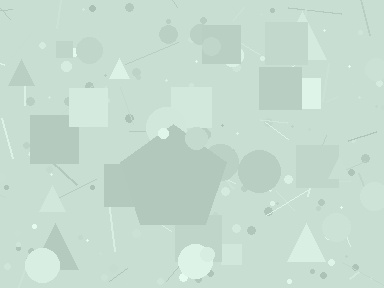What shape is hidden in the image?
A pentagon is hidden in the image.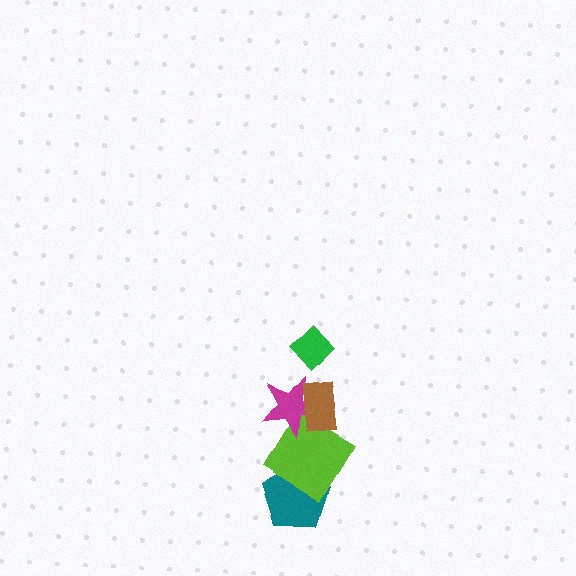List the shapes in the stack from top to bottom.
From top to bottom: the green diamond, the brown rectangle, the magenta star, the lime diamond, the teal pentagon.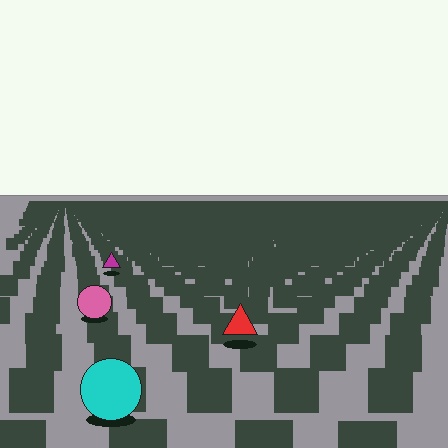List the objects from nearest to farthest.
From nearest to farthest: the cyan circle, the red triangle, the pink circle, the magenta triangle.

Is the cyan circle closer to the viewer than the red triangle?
Yes. The cyan circle is closer — you can tell from the texture gradient: the ground texture is coarser near it.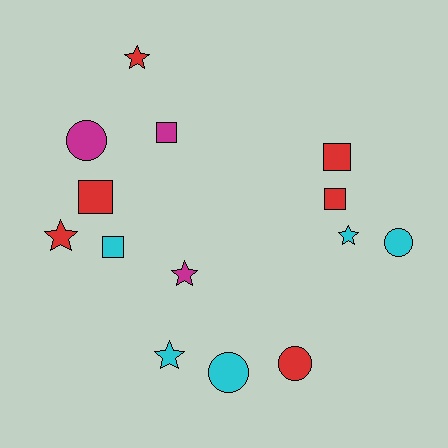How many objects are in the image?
There are 14 objects.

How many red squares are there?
There are 3 red squares.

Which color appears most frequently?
Red, with 6 objects.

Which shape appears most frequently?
Square, with 5 objects.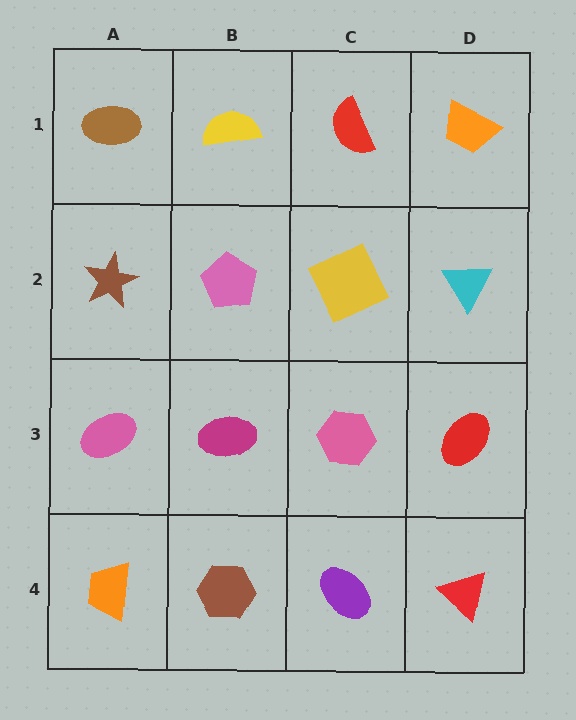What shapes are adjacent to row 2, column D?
An orange trapezoid (row 1, column D), a red ellipse (row 3, column D), a yellow square (row 2, column C).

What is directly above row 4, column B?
A magenta ellipse.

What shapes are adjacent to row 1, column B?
A pink pentagon (row 2, column B), a brown ellipse (row 1, column A), a red semicircle (row 1, column C).